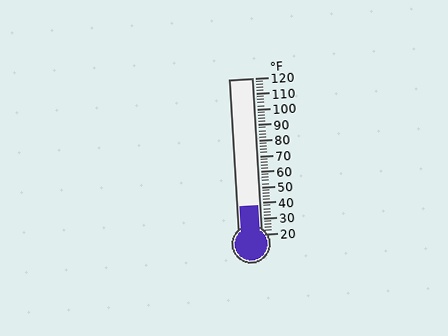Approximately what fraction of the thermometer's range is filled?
The thermometer is filled to approximately 20% of its range.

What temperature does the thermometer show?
The thermometer shows approximately 38°F.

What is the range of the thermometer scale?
The thermometer scale ranges from 20°F to 120°F.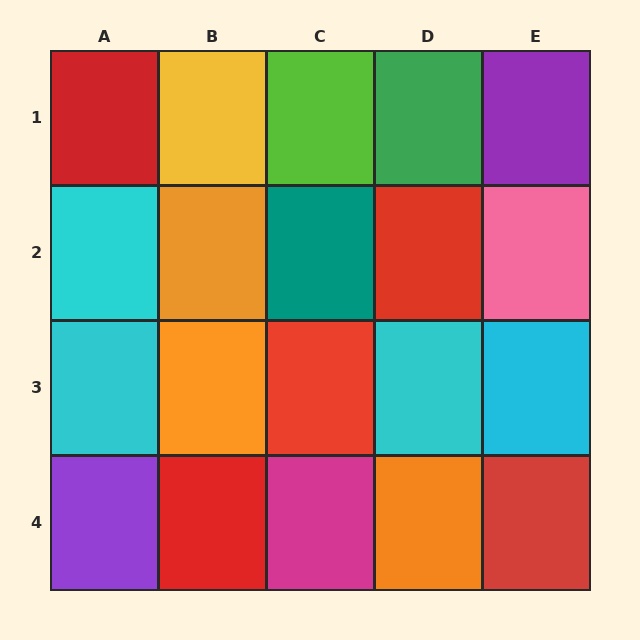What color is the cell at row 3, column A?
Cyan.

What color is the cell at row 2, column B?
Orange.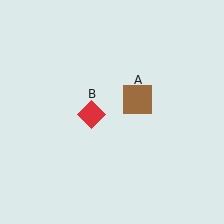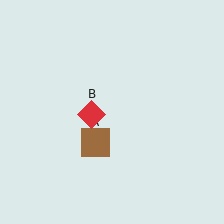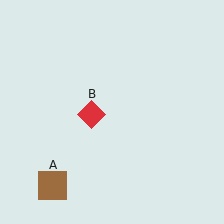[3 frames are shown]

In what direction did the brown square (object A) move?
The brown square (object A) moved down and to the left.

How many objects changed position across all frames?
1 object changed position: brown square (object A).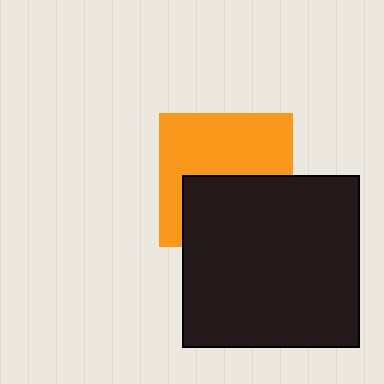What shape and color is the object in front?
The object in front is a black rectangle.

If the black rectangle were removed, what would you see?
You would see the complete orange square.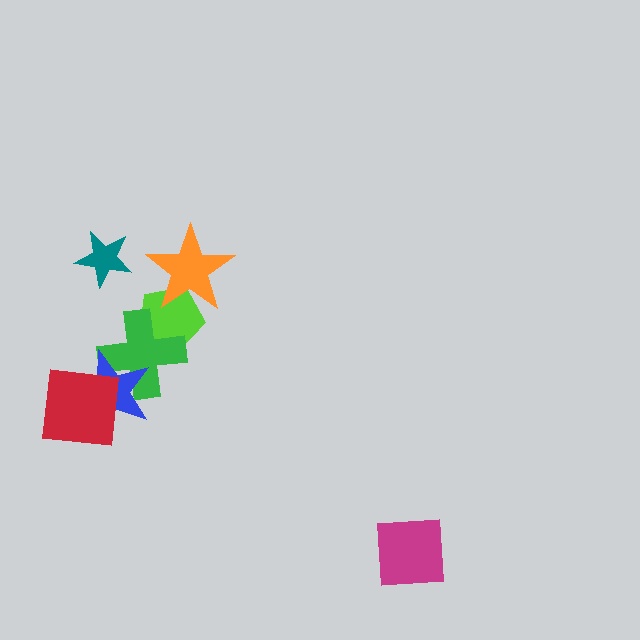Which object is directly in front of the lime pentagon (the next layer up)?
The green cross is directly in front of the lime pentagon.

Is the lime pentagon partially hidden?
Yes, it is partially covered by another shape.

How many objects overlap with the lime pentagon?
2 objects overlap with the lime pentagon.